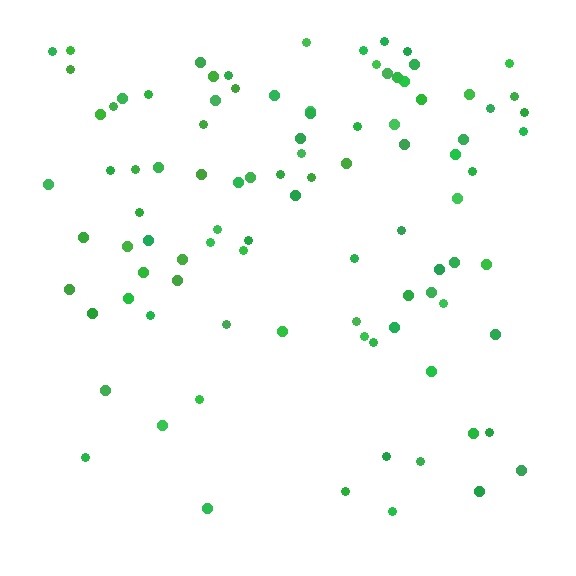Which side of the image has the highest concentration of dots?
The top.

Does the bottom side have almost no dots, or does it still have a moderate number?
Still a moderate number, just noticeably fewer than the top.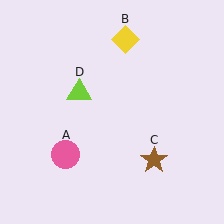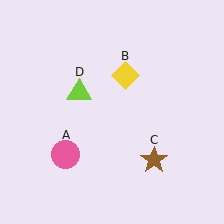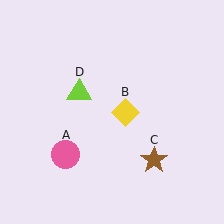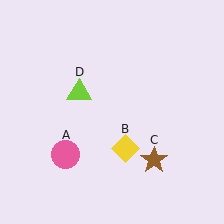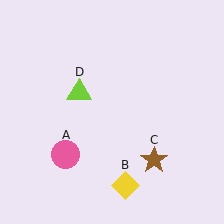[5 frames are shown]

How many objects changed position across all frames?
1 object changed position: yellow diamond (object B).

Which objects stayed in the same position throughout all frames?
Pink circle (object A) and brown star (object C) and lime triangle (object D) remained stationary.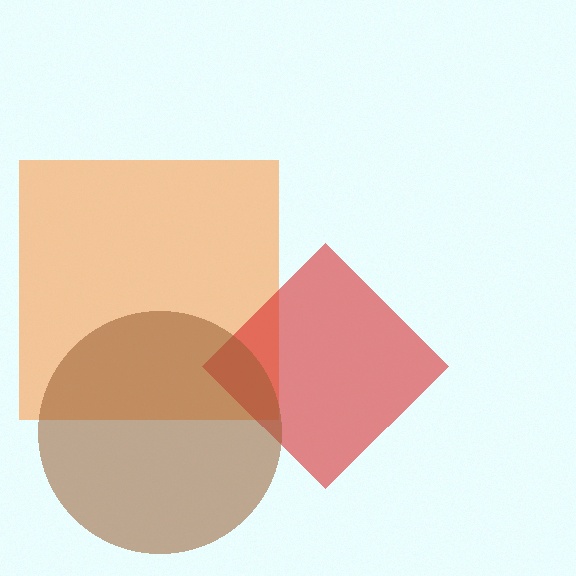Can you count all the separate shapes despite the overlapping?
Yes, there are 3 separate shapes.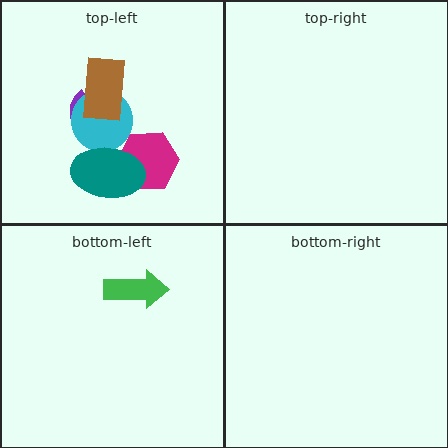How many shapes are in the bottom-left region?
1.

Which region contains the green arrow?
The bottom-left region.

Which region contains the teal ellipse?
The top-left region.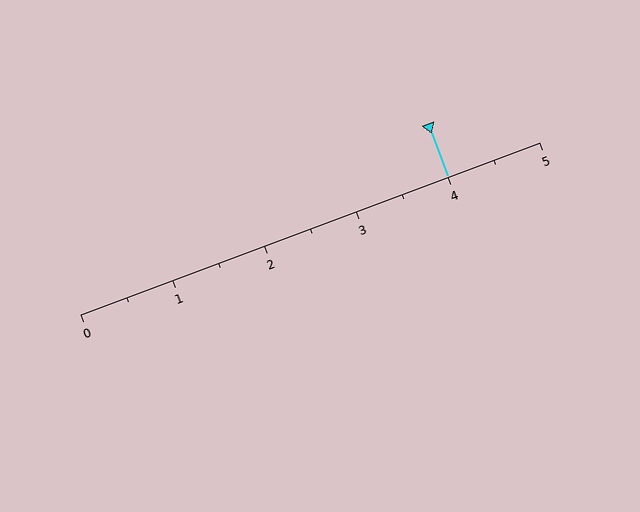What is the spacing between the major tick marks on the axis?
The major ticks are spaced 1 apart.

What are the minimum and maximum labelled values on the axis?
The axis runs from 0 to 5.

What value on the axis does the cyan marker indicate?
The marker indicates approximately 4.